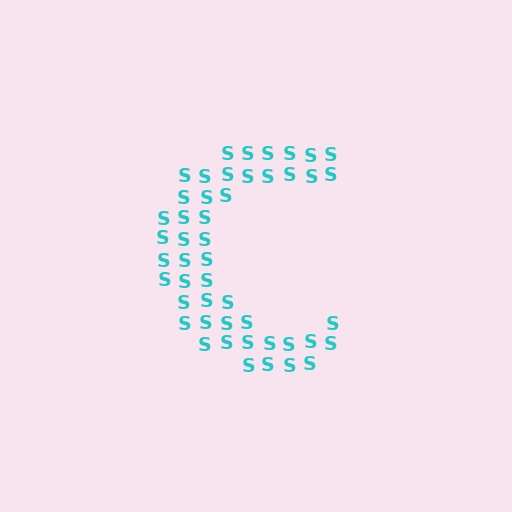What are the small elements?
The small elements are letter S's.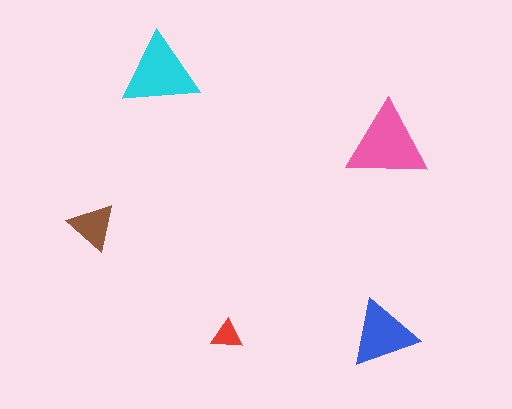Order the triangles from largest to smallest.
the pink one, the cyan one, the blue one, the brown one, the red one.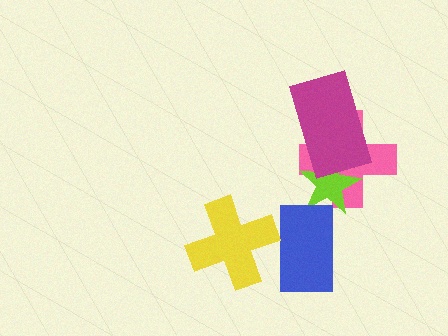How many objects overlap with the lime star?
3 objects overlap with the lime star.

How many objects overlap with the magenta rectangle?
2 objects overlap with the magenta rectangle.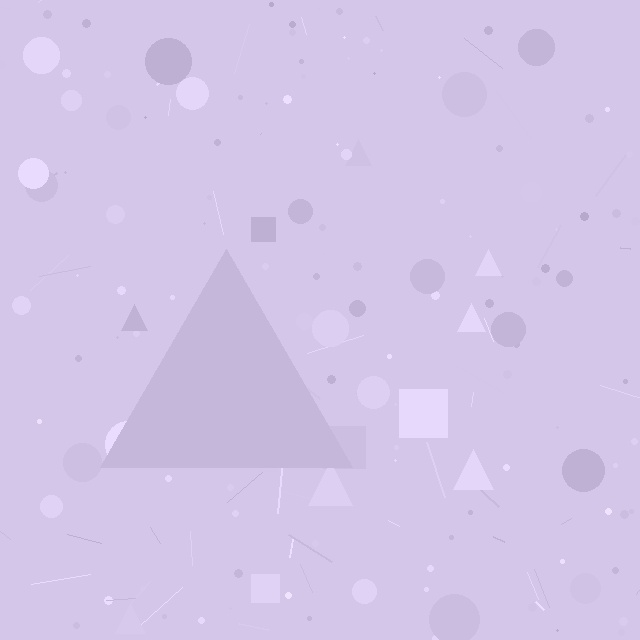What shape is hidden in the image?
A triangle is hidden in the image.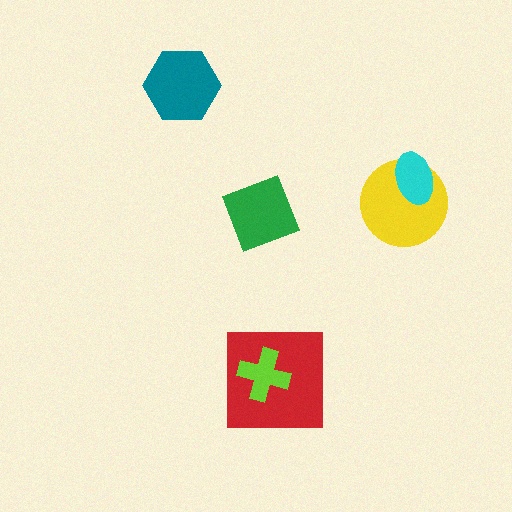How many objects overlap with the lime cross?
1 object overlaps with the lime cross.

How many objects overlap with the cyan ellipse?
1 object overlaps with the cyan ellipse.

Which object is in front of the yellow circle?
The cyan ellipse is in front of the yellow circle.